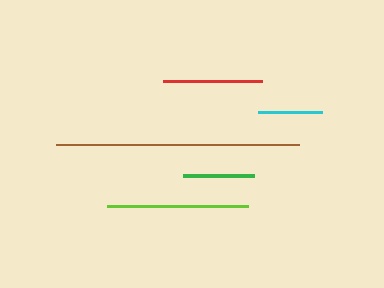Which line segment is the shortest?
The cyan line is the shortest at approximately 64 pixels.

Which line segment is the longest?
The brown line is the longest at approximately 243 pixels.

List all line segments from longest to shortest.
From longest to shortest: brown, lime, red, green, cyan.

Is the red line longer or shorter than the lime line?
The lime line is longer than the red line.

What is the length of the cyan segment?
The cyan segment is approximately 64 pixels long.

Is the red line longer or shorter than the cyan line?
The red line is longer than the cyan line.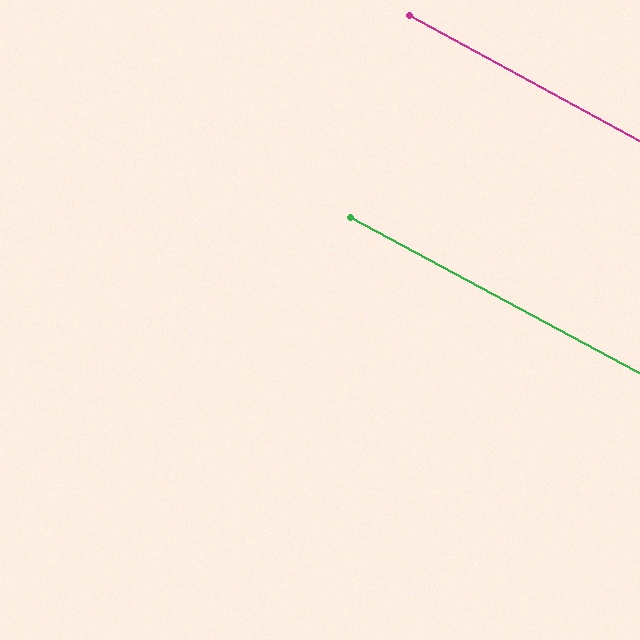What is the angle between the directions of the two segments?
Approximately 0 degrees.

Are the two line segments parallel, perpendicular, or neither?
Parallel — their directions differ by only 0.4°.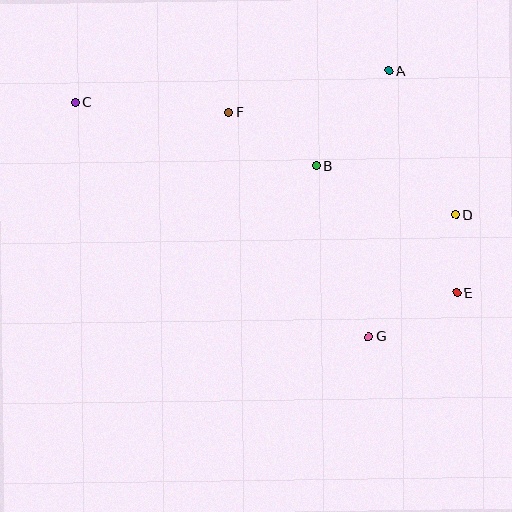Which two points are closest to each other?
Points D and E are closest to each other.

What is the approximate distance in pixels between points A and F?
The distance between A and F is approximately 165 pixels.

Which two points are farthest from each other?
Points C and E are farthest from each other.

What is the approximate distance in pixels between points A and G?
The distance between A and G is approximately 266 pixels.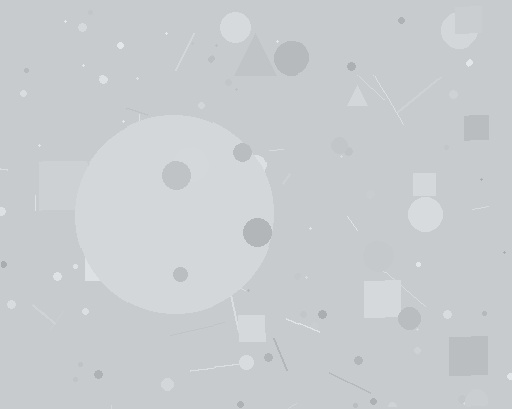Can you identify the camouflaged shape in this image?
The camouflaged shape is a circle.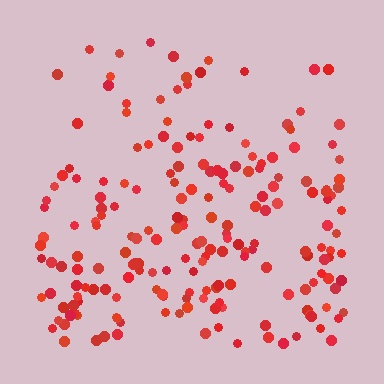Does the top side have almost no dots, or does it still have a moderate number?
Still a moderate number, just noticeably fewer than the bottom.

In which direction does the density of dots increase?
From top to bottom, with the bottom side densest.